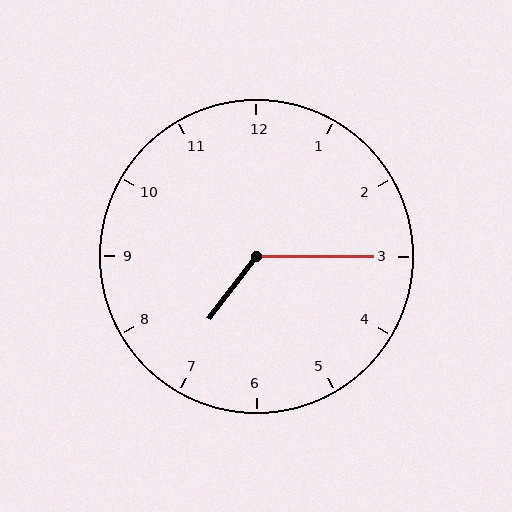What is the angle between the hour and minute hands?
Approximately 128 degrees.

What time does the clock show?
7:15.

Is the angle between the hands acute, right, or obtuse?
It is obtuse.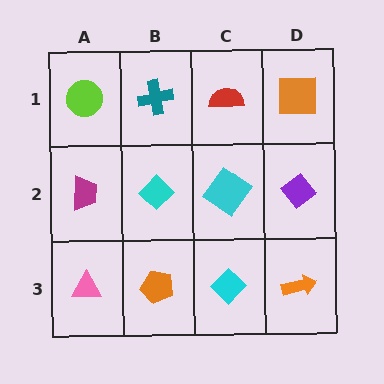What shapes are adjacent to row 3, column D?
A purple diamond (row 2, column D), a cyan diamond (row 3, column C).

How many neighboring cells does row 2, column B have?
4.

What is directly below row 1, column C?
A cyan diamond.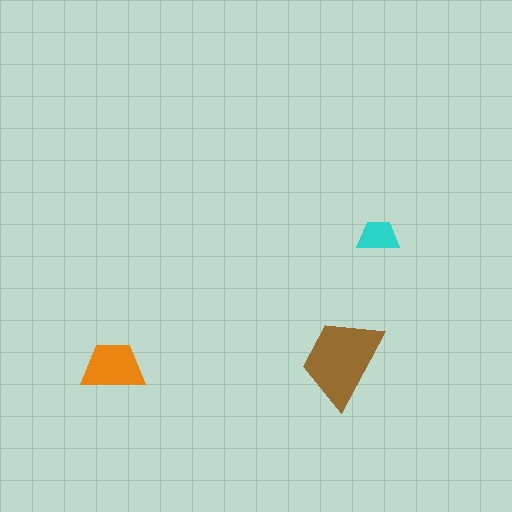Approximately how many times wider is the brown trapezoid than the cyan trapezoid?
About 2 times wider.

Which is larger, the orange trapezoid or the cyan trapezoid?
The orange one.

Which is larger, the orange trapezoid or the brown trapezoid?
The brown one.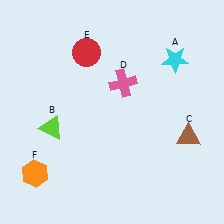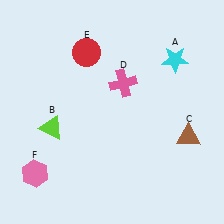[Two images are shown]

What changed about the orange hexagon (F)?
In Image 1, F is orange. In Image 2, it changed to pink.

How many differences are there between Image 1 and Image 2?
There is 1 difference between the two images.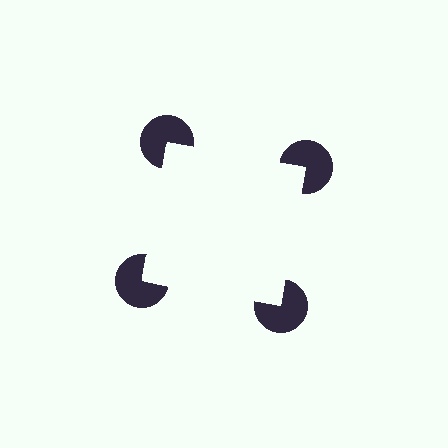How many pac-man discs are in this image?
There are 4 — one at each vertex of the illusory square.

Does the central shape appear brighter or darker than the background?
It typically appears slightly brighter than the background, even though no actual brightness change is drawn.